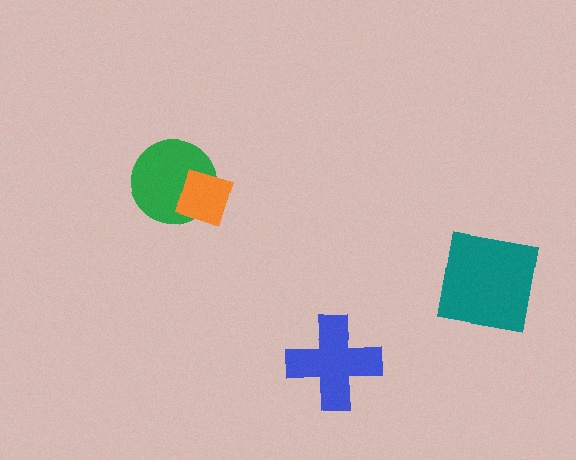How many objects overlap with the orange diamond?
1 object overlaps with the orange diamond.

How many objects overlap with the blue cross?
0 objects overlap with the blue cross.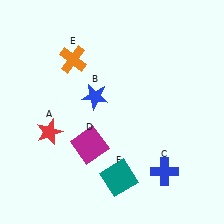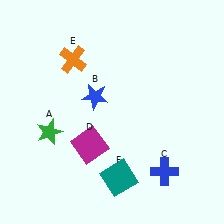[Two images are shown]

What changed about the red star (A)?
In Image 1, A is red. In Image 2, it changed to green.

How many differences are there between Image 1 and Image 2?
There is 1 difference between the two images.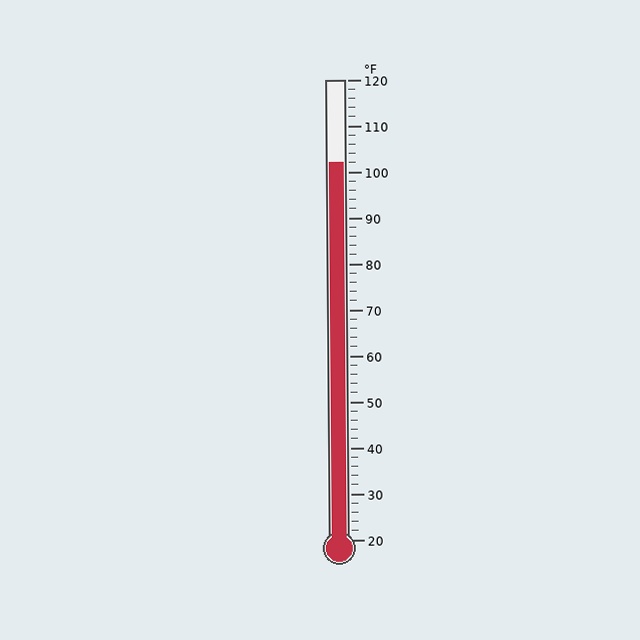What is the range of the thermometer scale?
The thermometer scale ranges from 20°F to 120°F.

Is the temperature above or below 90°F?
The temperature is above 90°F.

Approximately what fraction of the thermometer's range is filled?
The thermometer is filled to approximately 80% of its range.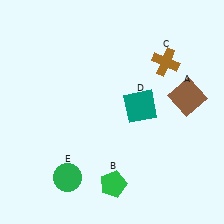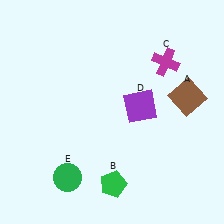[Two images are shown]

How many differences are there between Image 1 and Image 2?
There are 2 differences between the two images.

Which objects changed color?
C changed from brown to magenta. D changed from teal to purple.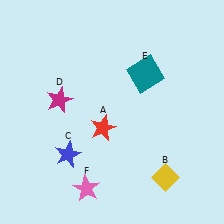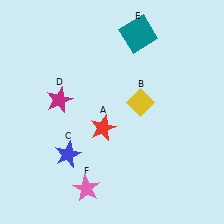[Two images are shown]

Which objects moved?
The objects that moved are: the yellow diamond (B), the teal square (E).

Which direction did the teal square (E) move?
The teal square (E) moved up.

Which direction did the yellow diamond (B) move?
The yellow diamond (B) moved up.